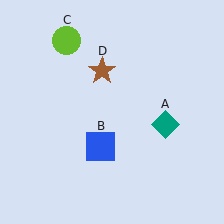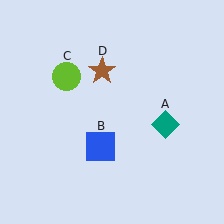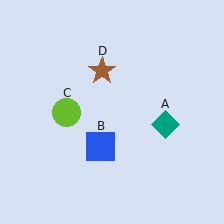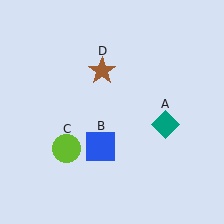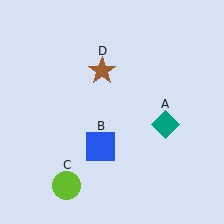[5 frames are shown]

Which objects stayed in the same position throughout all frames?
Teal diamond (object A) and blue square (object B) and brown star (object D) remained stationary.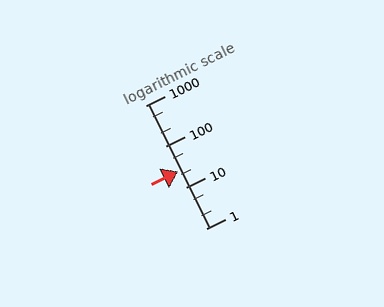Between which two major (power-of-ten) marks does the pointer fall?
The pointer is between 10 and 100.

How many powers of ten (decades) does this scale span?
The scale spans 3 decades, from 1 to 1000.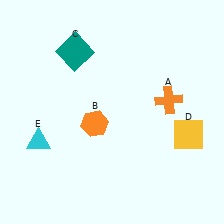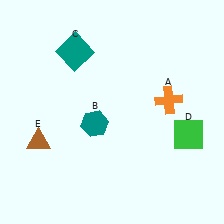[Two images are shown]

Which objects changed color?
B changed from orange to teal. D changed from yellow to green. E changed from cyan to brown.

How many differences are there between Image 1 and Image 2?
There are 3 differences between the two images.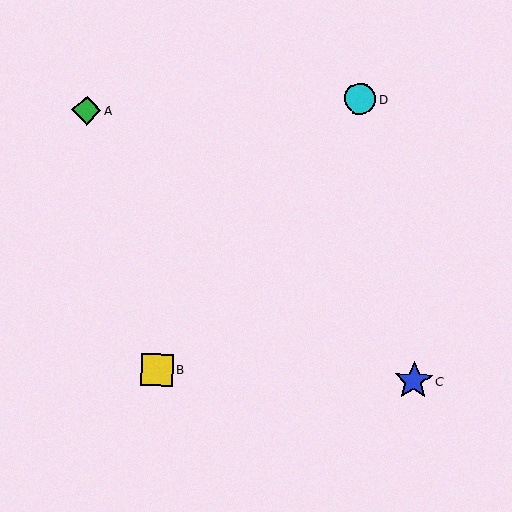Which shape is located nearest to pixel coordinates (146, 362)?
The yellow square (labeled B) at (157, 370) is nearest to that location.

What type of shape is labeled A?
Shape A is a green diamond.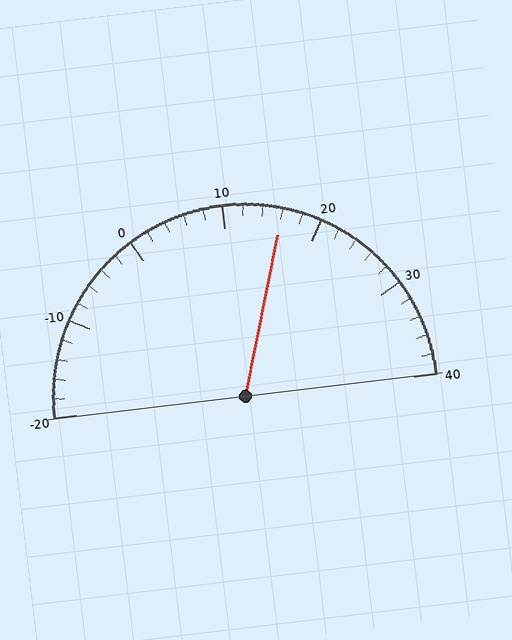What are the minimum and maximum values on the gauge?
The gauge ranges from -20 to 40.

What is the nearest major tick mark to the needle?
The nearest major tick mark is 20.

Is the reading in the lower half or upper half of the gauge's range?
The reading is in the upper half of the range (-20 to 40).